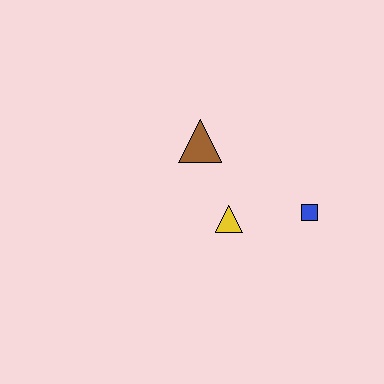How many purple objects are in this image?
There are no purple objects.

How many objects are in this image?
There are 3 objects.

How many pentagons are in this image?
There are no pentagons.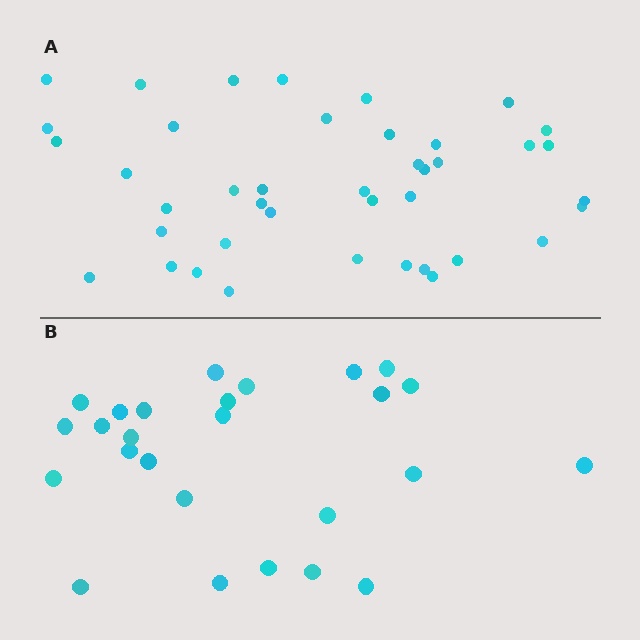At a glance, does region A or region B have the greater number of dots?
Region A (the top region) has more dots.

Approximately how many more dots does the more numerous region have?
Region A has approximately 15 more dots than region B.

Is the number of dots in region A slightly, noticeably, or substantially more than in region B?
Region A has substantially more. The ratio is roughly 1.6 to 1.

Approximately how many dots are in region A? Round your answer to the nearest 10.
About 40 dots. (The exact count is 41, which rounds to 40.)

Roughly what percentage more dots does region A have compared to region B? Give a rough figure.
About 60% more.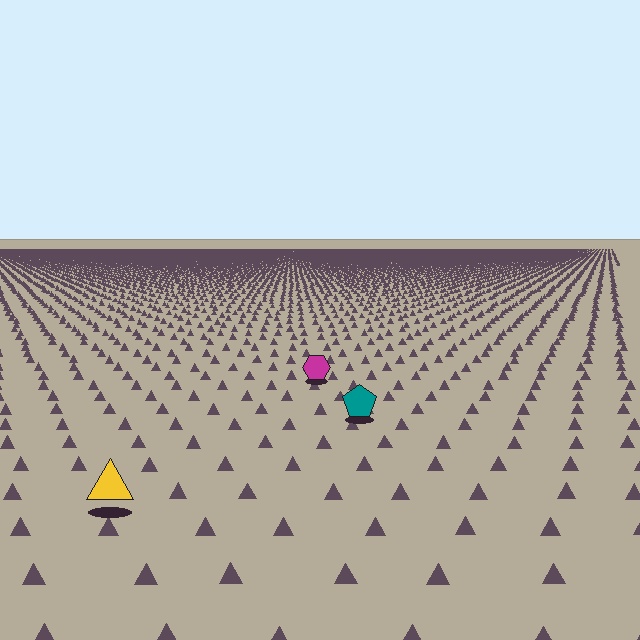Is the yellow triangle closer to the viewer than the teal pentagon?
Yes. The yellow triangle is closer — you can tell from the texture gradient: the ground texture is coarser near it.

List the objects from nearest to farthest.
From nearest to farthest: the yellow triangle, the teal pentagon, the magenta hexagon.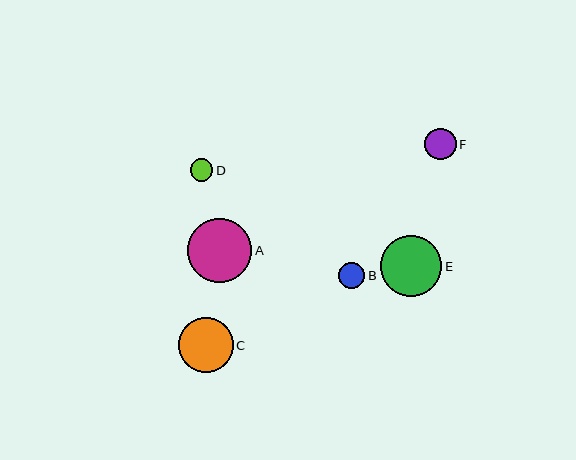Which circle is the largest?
Circle A is the largest with a size of approximately 64 pixels.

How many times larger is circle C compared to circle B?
Circle C is approximately 2.1 times the size of circle B.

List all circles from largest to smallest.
From largest to smallest: A, E, C, F, B, D.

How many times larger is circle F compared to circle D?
Circle F is approximately 1.4 times the size of circle D.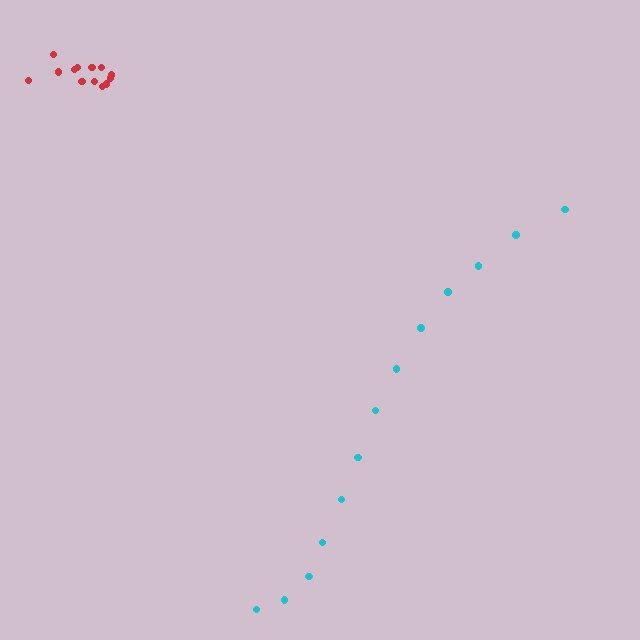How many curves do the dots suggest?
There are 2 distinct paths.